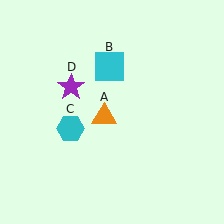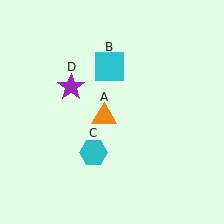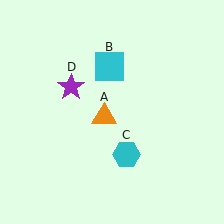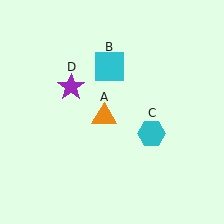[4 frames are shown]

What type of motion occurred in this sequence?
The cyan hexagon (object C) rotated counterclockwise around the center of the scene.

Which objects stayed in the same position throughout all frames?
Orange triangle (object A) and cyan square (object B) and purple star (object D) remained stationary.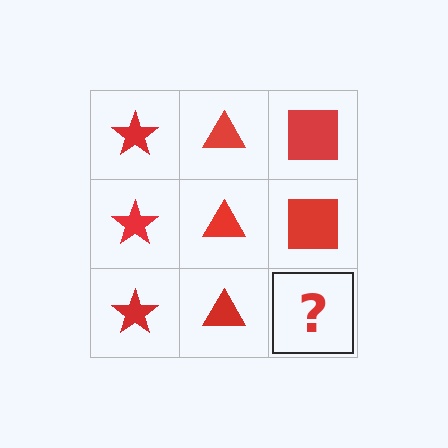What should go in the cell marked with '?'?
The missing cell should contain a red square.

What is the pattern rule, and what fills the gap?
The rule is that each column has a consistent shape. The gap should be filled with a red square.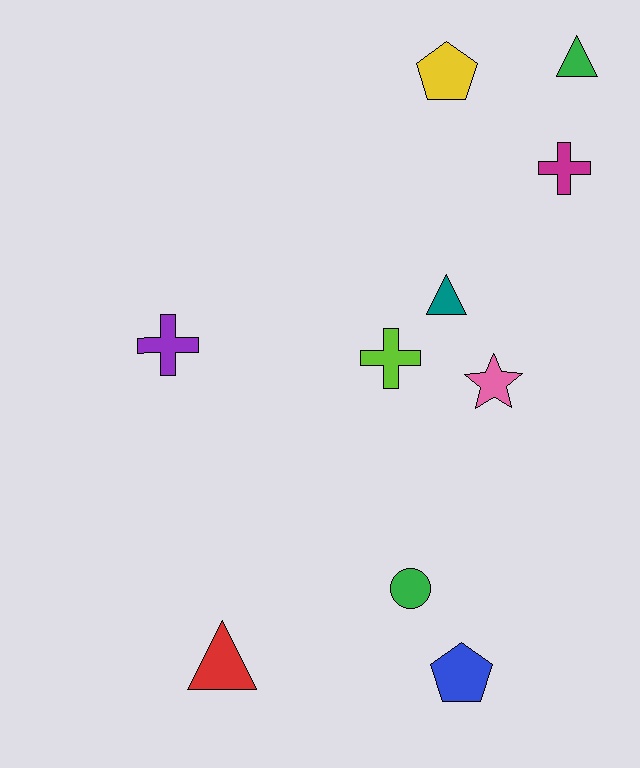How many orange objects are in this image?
There are no orange objects.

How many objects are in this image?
There are 10 objects.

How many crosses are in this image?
There are 3 crosses.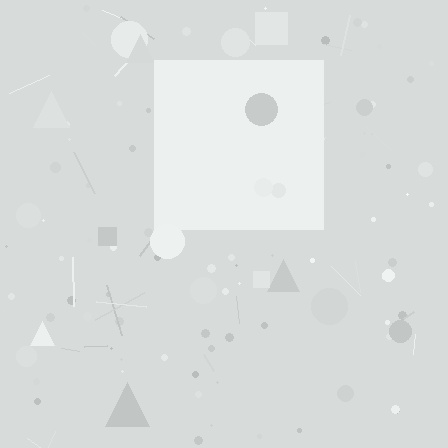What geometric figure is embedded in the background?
A square is embedded in the background.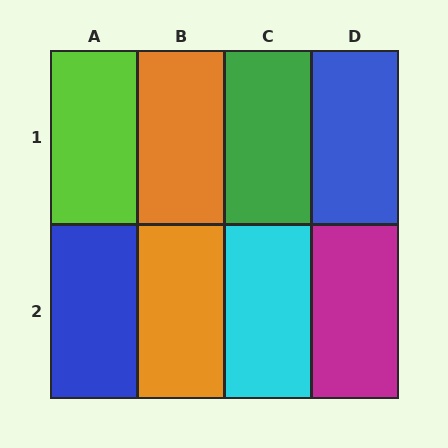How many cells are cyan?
1 cell is cyan.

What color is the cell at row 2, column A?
Blue.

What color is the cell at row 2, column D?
Magenta.